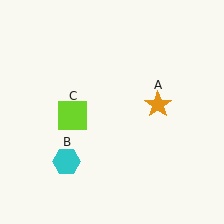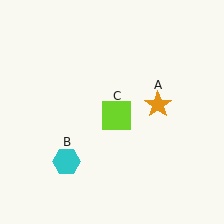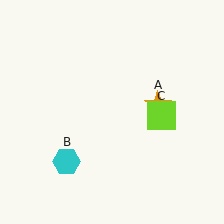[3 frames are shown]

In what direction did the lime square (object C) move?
The lime square (object C) moved right.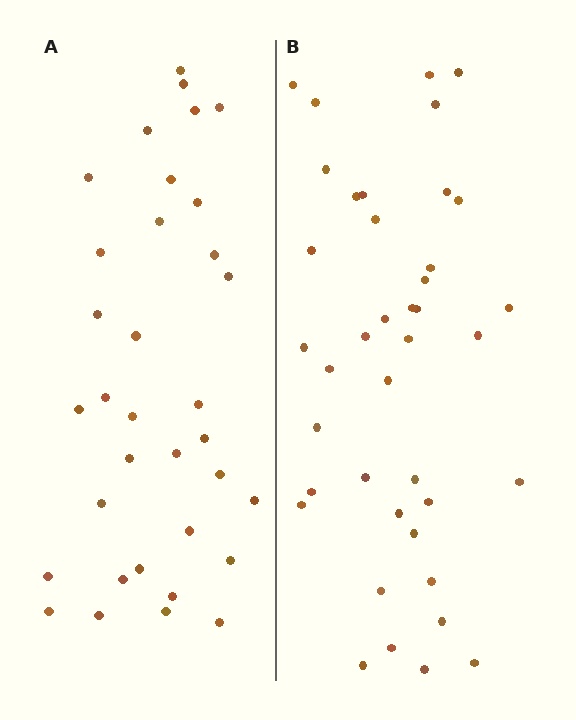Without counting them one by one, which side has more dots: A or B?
Region B (the right region) has more dots.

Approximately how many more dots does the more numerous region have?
Region B has about 6 more dots than region A.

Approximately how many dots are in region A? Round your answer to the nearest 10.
About 30 dots. (The exact count is 34, which rounds to 30.)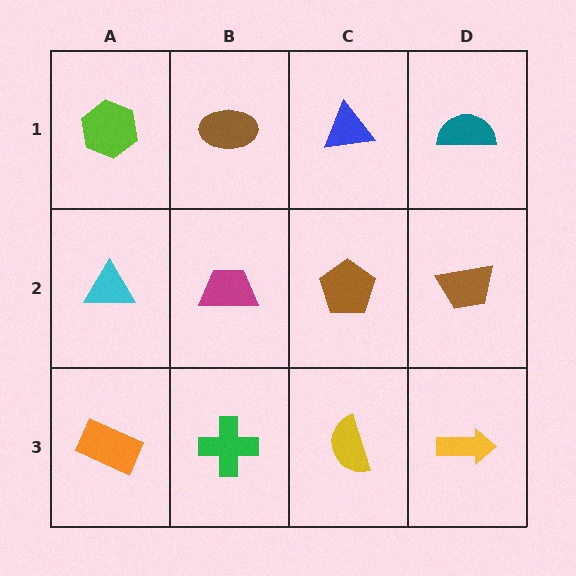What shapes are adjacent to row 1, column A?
A cyan triangle (row 2, column A), a brown ellipse (row 1, column B).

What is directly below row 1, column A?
A cyan triangle.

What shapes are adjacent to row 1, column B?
A magenta trapezoid (row 2, column B), a lime hexagon (row 1, column A), a blue triangle (row 1, column C).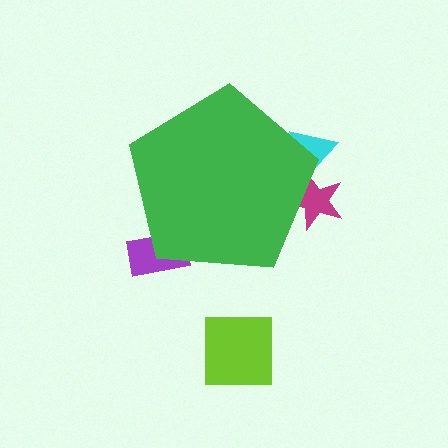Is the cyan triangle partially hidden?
Yes, the cyan triangle is partially hidden behind the green pentagon.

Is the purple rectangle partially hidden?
Yes, the purple rectangle is partially hidden behind the green pentagon.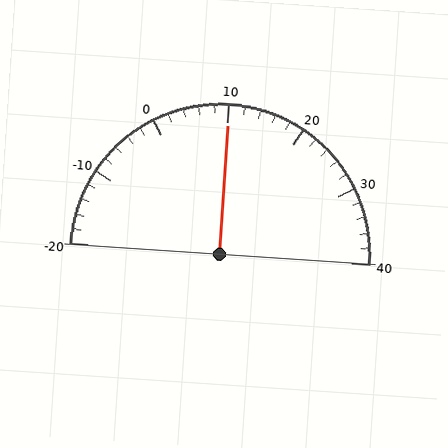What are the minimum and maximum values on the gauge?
The gauge ranges from -20 to 40.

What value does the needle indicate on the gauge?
The needle indicates approximately 10.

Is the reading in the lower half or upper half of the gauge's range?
The reading is in the upper half of the range (-20 to 40).